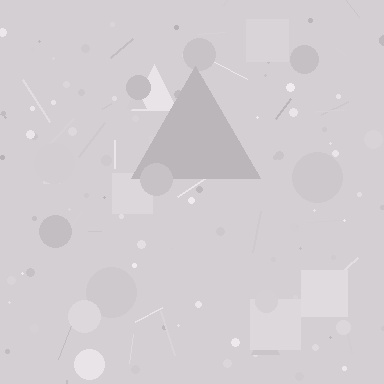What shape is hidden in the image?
A triangle is hidden in the image.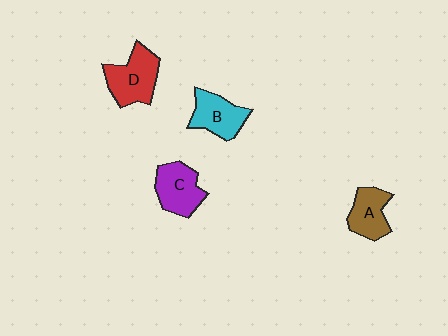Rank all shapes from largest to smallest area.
From largest to smallest: D (red), C (purple), B (cyan), A (brown).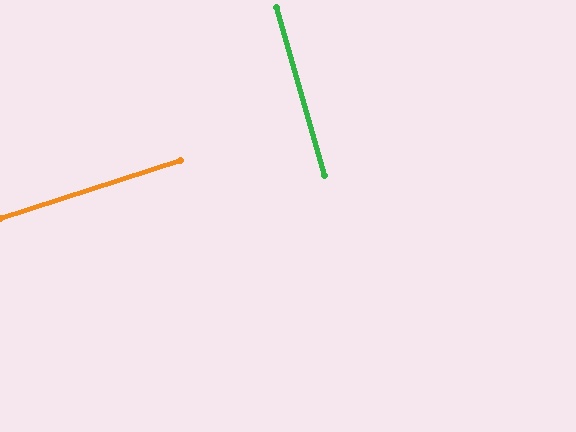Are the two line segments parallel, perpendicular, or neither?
Perpendicular — they meet at approximately 88°.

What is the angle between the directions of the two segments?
Approximately 88 degrees.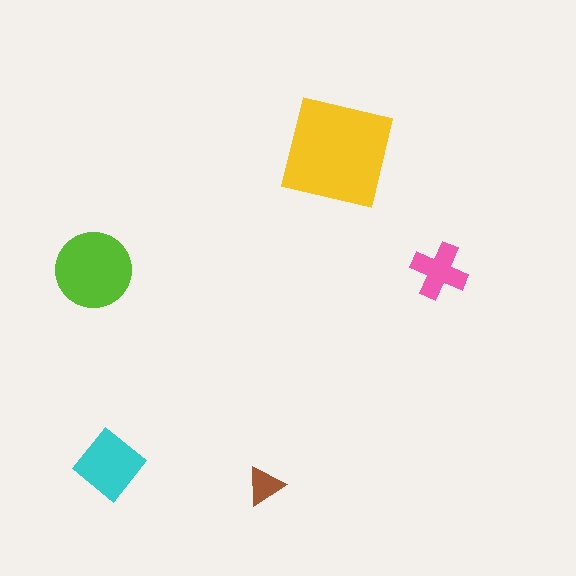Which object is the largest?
The yellow square.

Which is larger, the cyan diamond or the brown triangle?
The cyan diamond.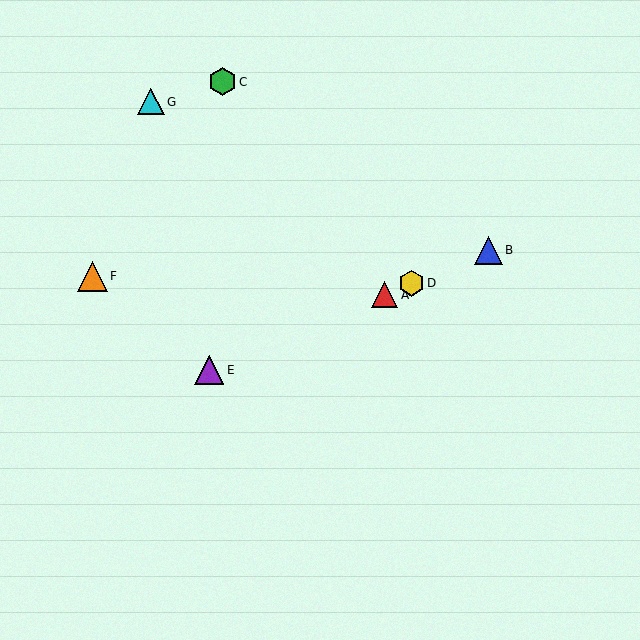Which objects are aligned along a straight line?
Objects A, B, D, E are aligned along a straight line.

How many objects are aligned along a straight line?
4 objects (A, B, D, E) are aligned along a straight line.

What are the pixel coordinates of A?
Object A is at (385, 295).